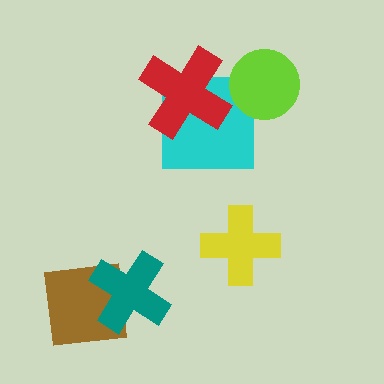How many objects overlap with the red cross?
1 object overlaps with the red cross.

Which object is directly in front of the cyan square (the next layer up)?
The red cross is directly in front of the cyan square.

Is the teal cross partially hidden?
No, no other shape covers it.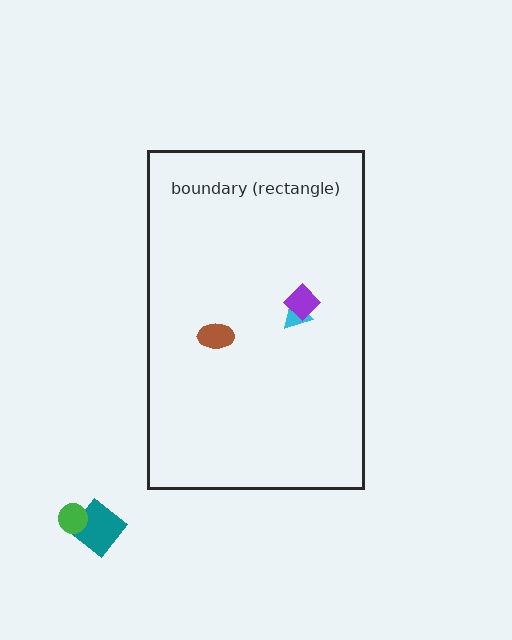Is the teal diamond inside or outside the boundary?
Outside.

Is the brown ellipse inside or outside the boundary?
Inside.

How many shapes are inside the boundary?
3 inside, 2 outside.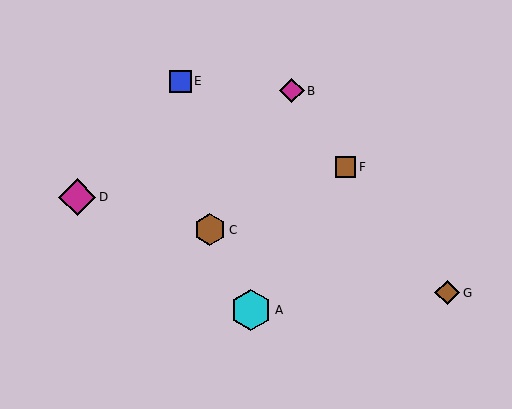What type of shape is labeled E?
Shape E is a blue square.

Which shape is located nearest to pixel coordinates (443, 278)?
The brown diamond (labeled G) at (447, 293) is nearest to that location.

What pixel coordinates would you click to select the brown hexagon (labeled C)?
Click at (210, 230) to select the brown hexagon C.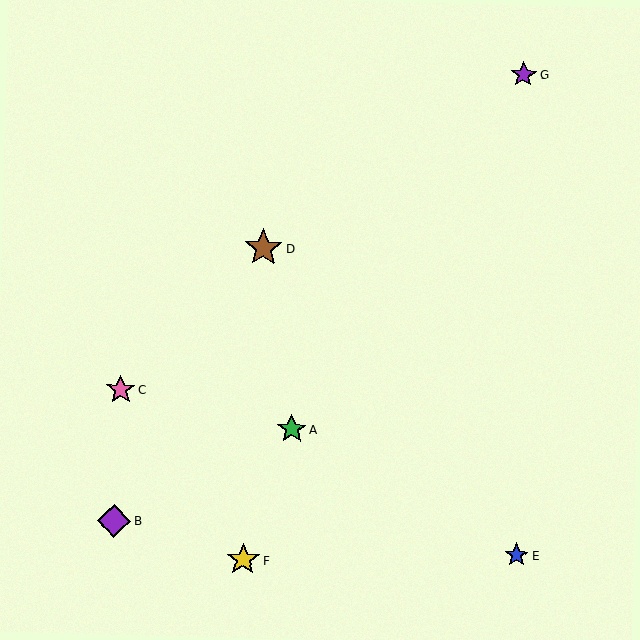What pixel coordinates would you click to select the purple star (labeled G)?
Click at (523, 75) to select the purple star G.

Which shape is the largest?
The brown star (labeled D) is the largest.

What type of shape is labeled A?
Shape A is a green star.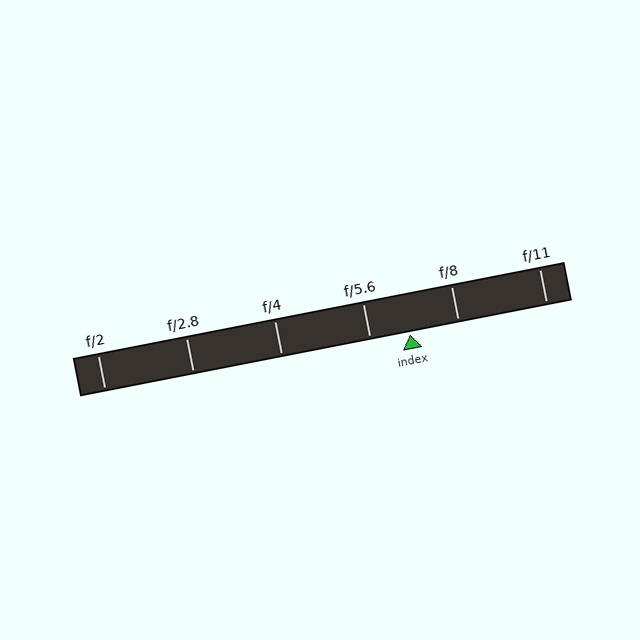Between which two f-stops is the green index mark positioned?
The index mark is between f/5.6 and f/8.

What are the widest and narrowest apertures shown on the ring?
The widest aperture shown is f/2 and the narrowest is f/11.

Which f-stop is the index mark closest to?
The index mark is closest to f/5.6.